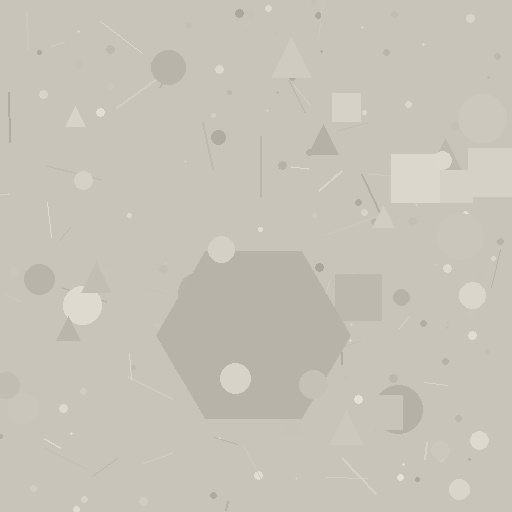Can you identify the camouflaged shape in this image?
The camouflaged shape is a hexagon.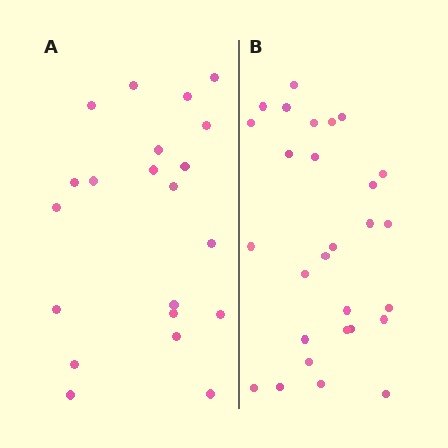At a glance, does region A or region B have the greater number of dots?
Region B (the right region) has more dots.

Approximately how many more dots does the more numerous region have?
Region B has roughly 8 or so more dots than region A.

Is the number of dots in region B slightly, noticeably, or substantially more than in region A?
Region B has noticeably more, but not dramatically so. The ratio is roughly 1.3 to 1.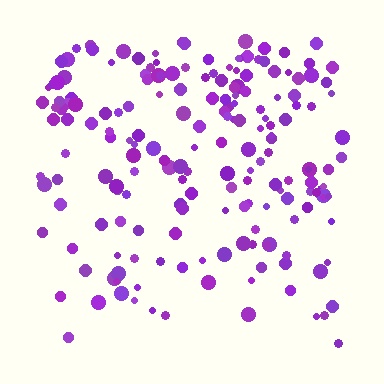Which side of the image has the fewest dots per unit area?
The bottom.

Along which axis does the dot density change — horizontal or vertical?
Vertical.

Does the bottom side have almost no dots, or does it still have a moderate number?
Still a moderate number, just noticeably fewer than the top.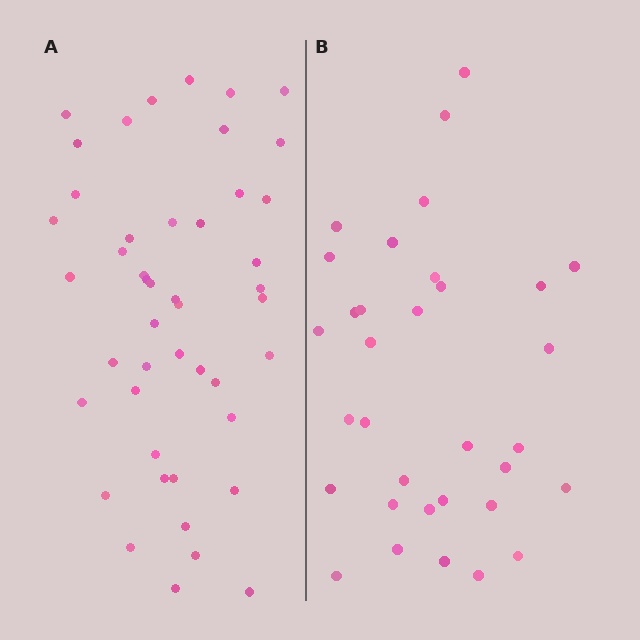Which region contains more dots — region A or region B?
Region A (the left region) has more dots.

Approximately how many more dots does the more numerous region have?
Region A has approximately 15 more dots than region B.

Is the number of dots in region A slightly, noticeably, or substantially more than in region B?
Region A has noticeably more, but not dramatically so. The ratio is roughly 1.4 to 1.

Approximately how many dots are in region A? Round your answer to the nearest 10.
About 50 dots. (The exact count is 46, which rounds to 50.)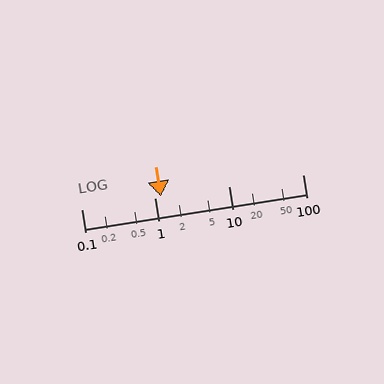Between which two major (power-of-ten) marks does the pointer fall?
The pointer is between 1 and 10.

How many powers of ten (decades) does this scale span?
The scale spans 3 decades, from 0.1 to 100.